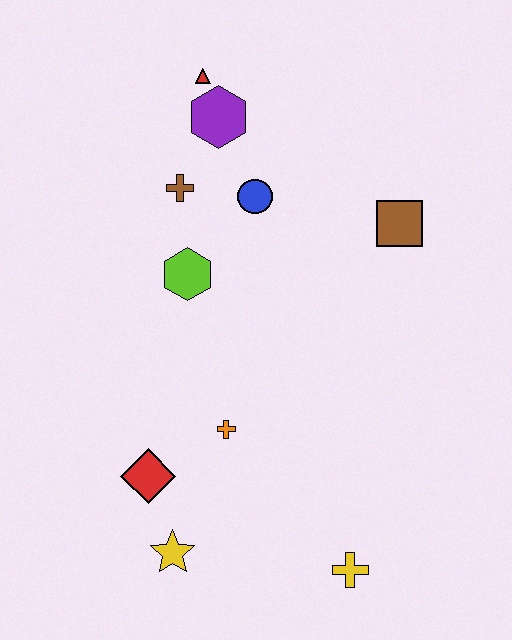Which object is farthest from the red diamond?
The red triangle is farthest from the red diamond.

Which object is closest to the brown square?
The blue circle is closest to the brown square.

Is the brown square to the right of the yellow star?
Yes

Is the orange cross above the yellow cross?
Yes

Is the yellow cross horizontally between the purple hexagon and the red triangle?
No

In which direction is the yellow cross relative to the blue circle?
The yellow cross is below the blue circle.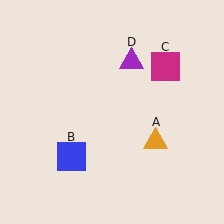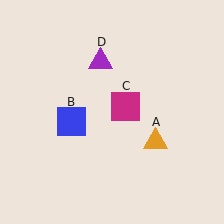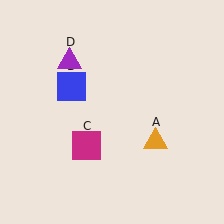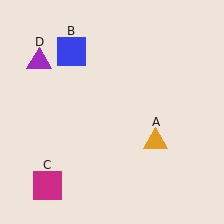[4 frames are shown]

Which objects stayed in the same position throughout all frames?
Orange triangle (object A) remained stationary.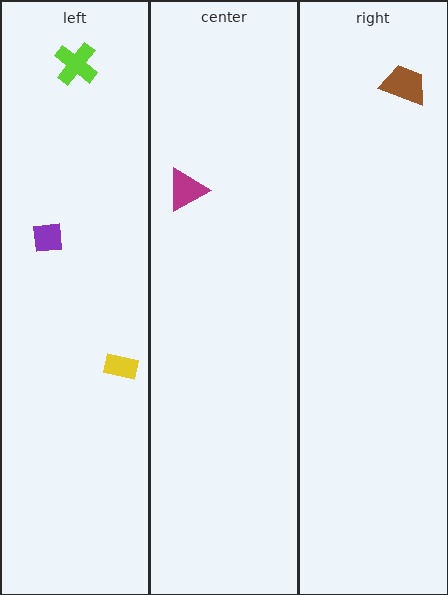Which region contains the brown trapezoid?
The right region.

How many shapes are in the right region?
1.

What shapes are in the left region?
The purple square, the lime cross, the yellow rectangle.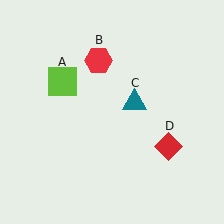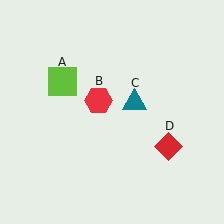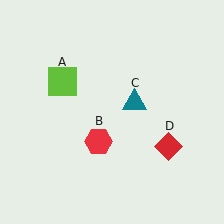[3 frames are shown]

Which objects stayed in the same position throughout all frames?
Lime square (object A) and teal triangle (object C) and red diamond (object D) remained stationary.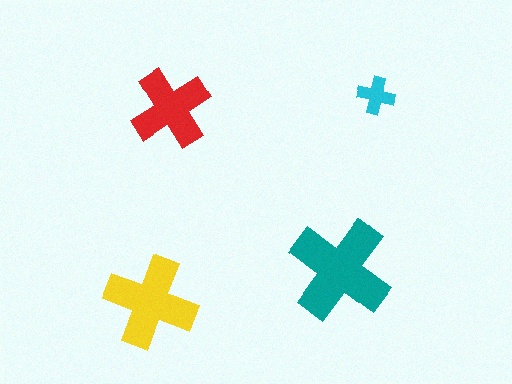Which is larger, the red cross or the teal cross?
The teal one.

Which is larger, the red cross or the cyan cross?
The red one.